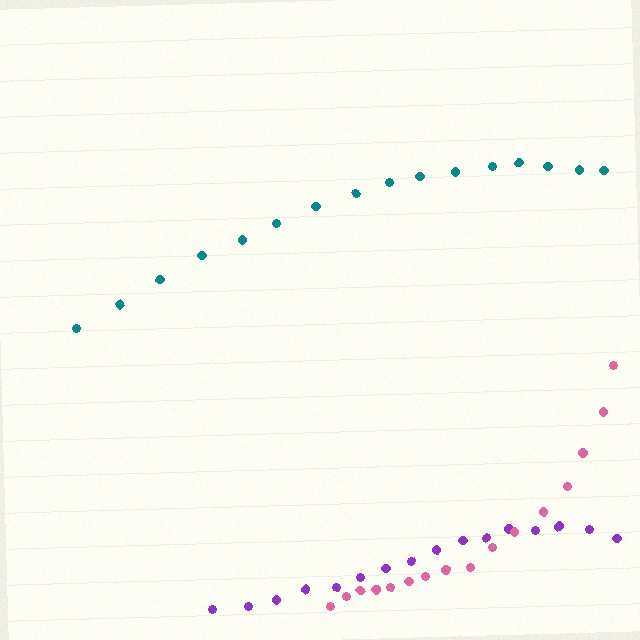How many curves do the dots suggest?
There are 3 distinct paths.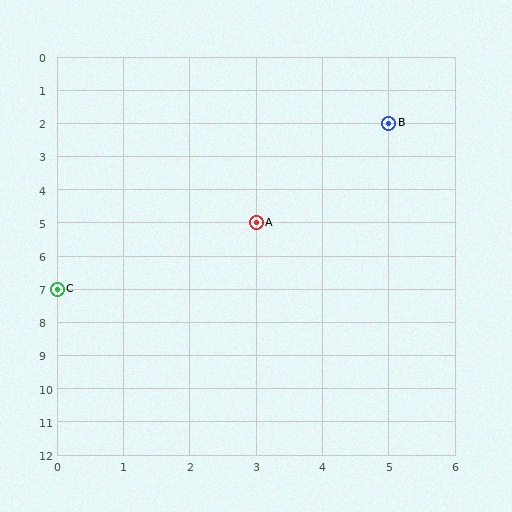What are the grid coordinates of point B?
Point B is at grid coordinates (5, 2).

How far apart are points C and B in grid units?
Points C and B are 5 columns and 5 rows apart (about 7.1 grid units diagonally).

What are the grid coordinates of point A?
Point A is at grid coordinates (3, 5).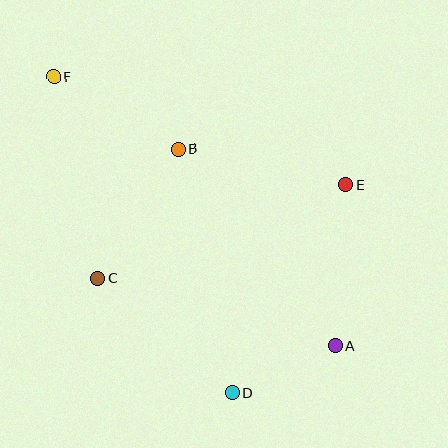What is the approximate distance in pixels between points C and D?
The distance between C and D is approximately 176 pixels.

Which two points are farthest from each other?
Points A and F are farthest from each other.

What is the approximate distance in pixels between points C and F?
The distance between C and F is approximately 206 pixels.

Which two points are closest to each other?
Points A and D are closest to each other.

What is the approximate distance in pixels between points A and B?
The distance between A and B is approximately 252 pixels.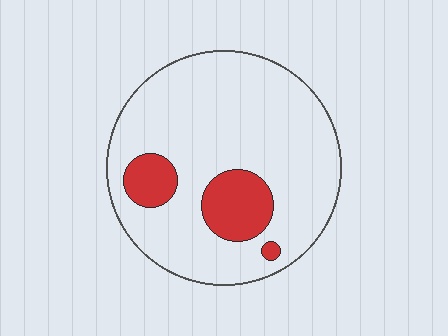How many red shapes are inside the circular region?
3.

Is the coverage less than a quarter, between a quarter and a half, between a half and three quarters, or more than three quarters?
Less than a quarter.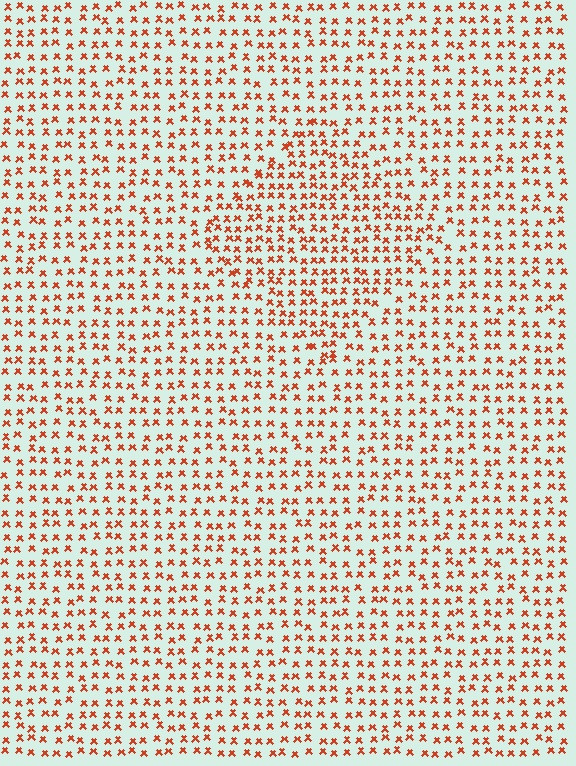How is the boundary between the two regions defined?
The boundary is defined by a change in element density (approximately 1.4x ratio). All elements are the same color, size, and shape.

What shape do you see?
I see a diamond.